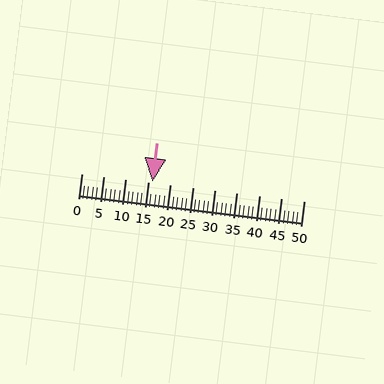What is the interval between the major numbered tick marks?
The major tick marks are spaced 5 units apart.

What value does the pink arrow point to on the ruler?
The pink arrow points to approximately 16.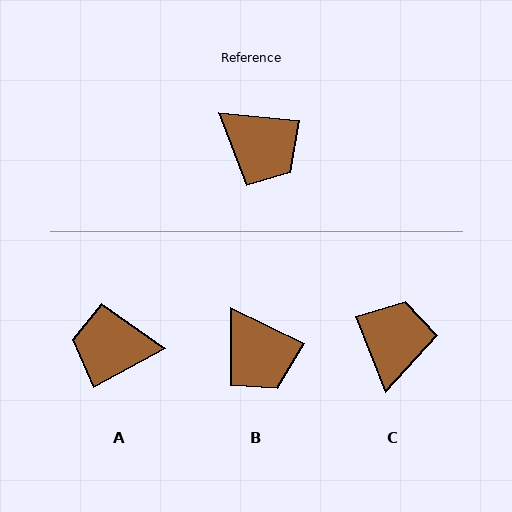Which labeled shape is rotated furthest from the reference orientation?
A, about 146 degrees away.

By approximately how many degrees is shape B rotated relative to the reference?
Approximately 21 degrees clockwise.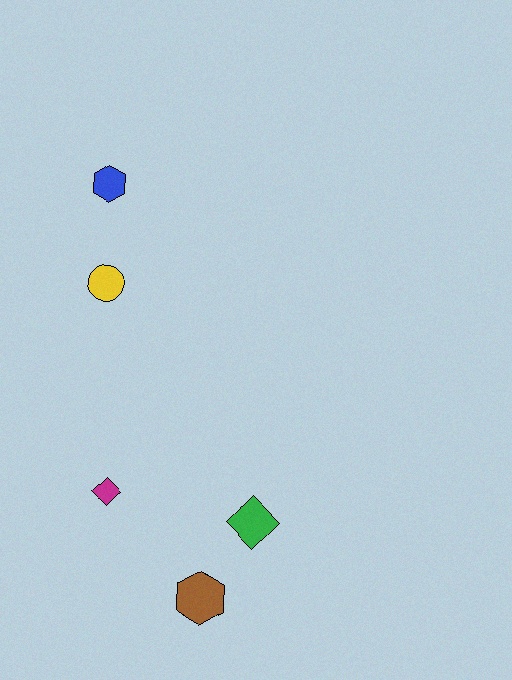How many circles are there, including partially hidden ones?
There is 1 circle.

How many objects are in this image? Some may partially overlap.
There are 5 objects.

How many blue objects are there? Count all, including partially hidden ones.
There is 1 blue object.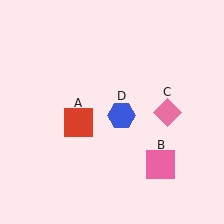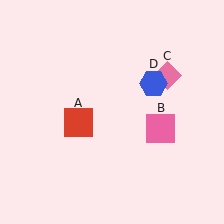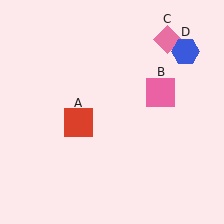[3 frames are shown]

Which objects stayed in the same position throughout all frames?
Red square (object A) remained stationary.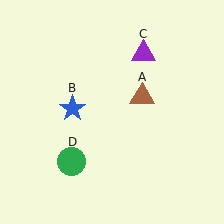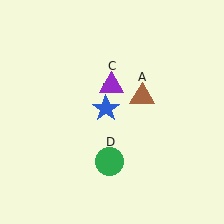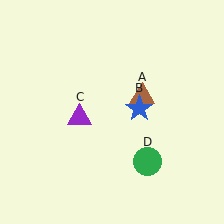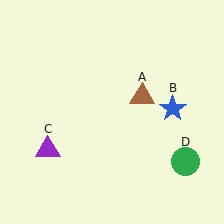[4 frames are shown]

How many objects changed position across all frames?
3 objects changed position: blue star (object B), purple triangle (object C), green circle (object D).